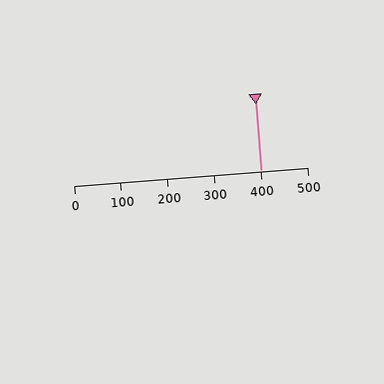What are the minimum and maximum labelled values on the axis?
The axis runs from 0 to 500.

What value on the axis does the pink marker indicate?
The marker indicates approximately 400.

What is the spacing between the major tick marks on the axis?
The major ticks are spaced 100 apart.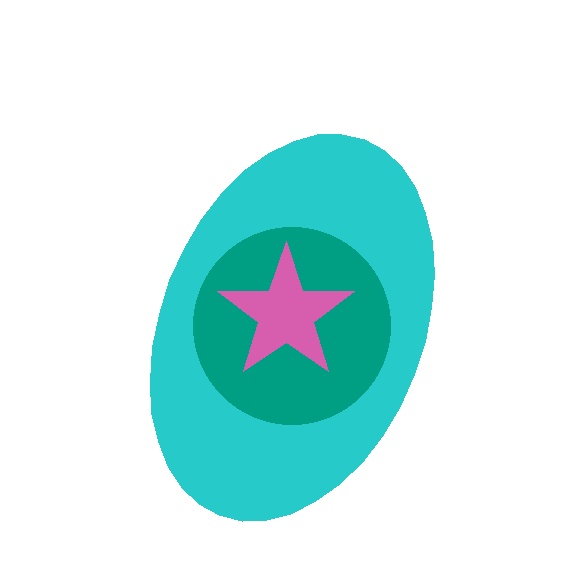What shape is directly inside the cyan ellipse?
The teal circle.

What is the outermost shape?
The cyan ellipse.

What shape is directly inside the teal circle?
The pink star.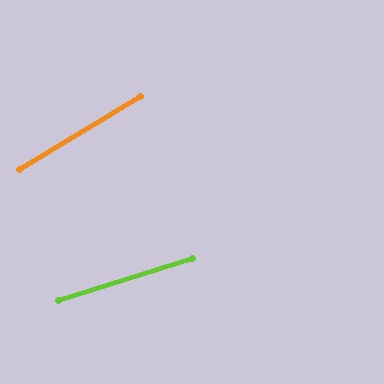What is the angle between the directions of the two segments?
Approximately 13 degrees.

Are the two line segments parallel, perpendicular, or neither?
Neither parallel nor perpendicular — they differ by about 13°.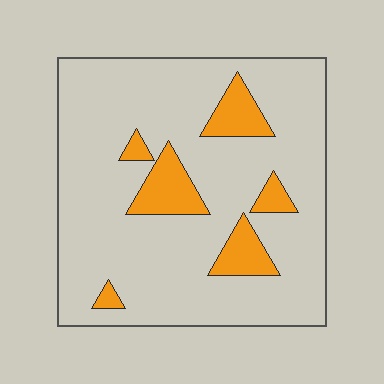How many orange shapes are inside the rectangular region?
6.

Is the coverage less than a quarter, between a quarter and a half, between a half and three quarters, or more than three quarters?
Less than a quarter.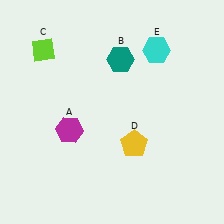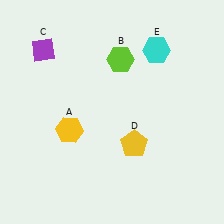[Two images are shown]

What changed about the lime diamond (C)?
In Image 1, C is lime. In Image 2, it changed to purple.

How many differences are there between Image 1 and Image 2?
There are 3 differences between the two images.